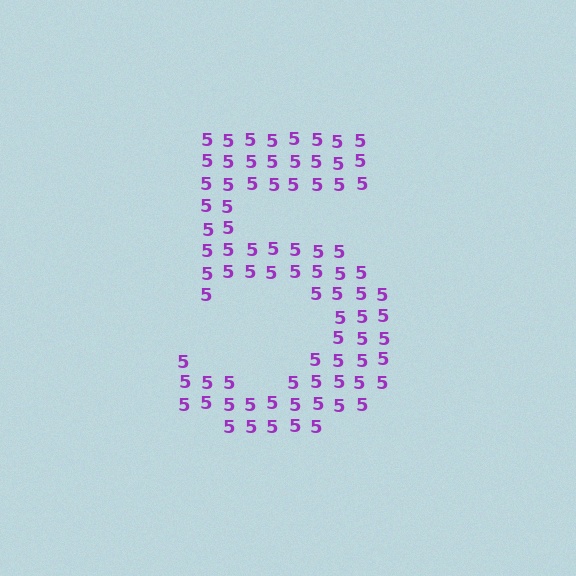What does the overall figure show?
The overall figure shows the digit 5.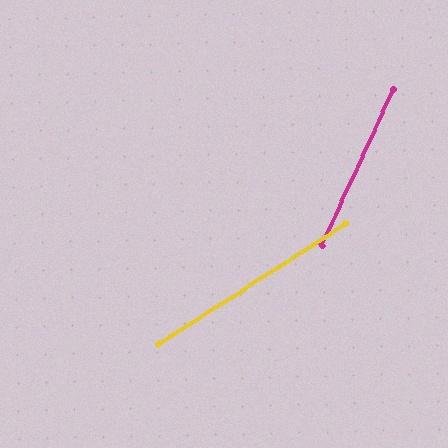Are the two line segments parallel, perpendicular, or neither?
Neither parallel nor perpendicular — they differ by about 32°.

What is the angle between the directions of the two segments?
Approximately 32 degrees.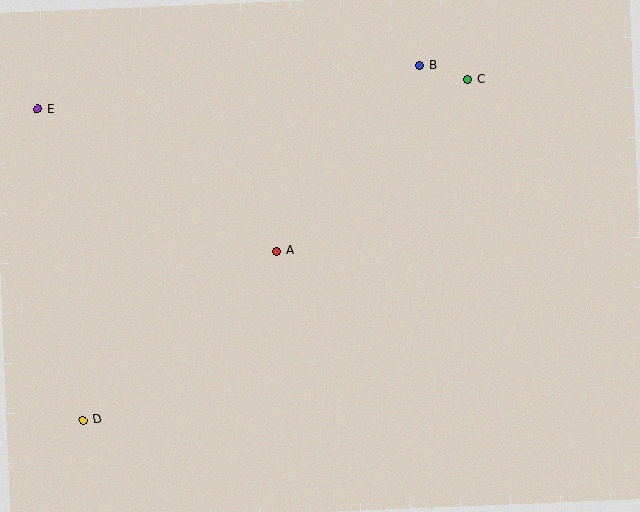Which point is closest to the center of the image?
Point A at (276, 251) is closest to the center.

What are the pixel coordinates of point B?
Point B is at (420, 65).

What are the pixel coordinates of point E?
Point E is at (37, 109).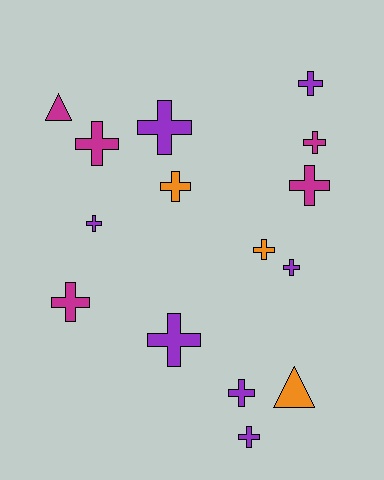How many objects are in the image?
There are 15 objects.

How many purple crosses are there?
There are 7 purple crosses.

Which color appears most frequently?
Purple, with 7 objects.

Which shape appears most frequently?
Cross, with 13 objects.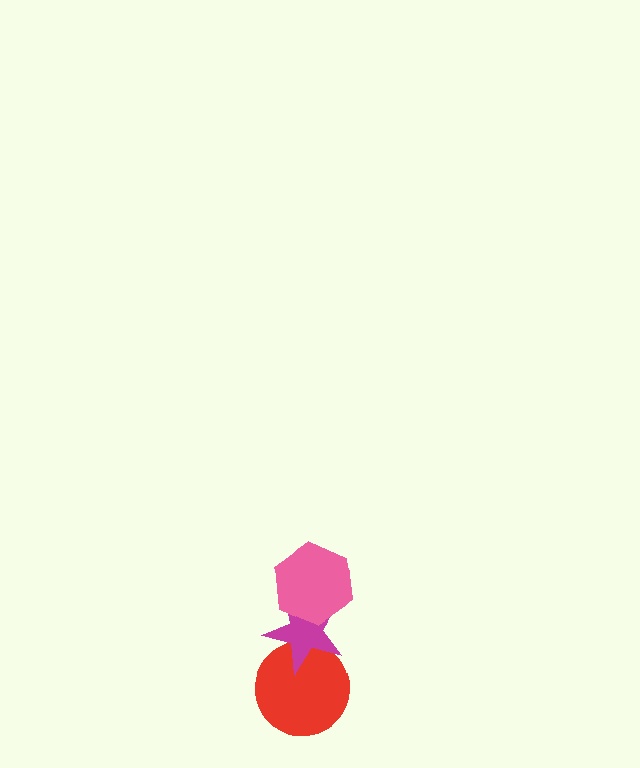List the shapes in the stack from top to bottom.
From top to bottom: the pink hexagon, the magenta star, the red circle.